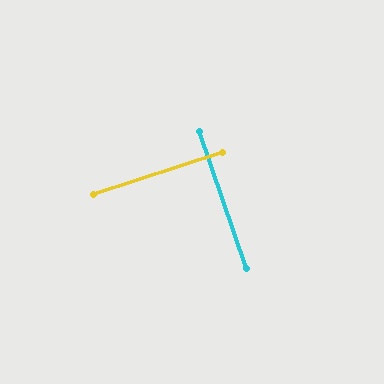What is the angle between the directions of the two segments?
Approximately 89 degrees.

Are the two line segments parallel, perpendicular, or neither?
Perpendicular — they meet at approximately 89°.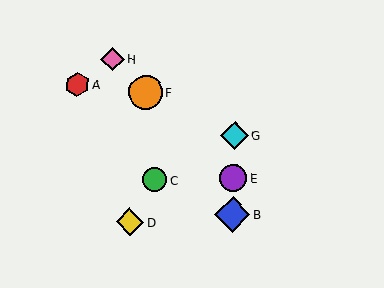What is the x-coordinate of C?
Object C is at x≈155.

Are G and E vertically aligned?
Yes, both are at x≈234.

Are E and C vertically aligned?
No, E is at x≈233 and C is at x≈155.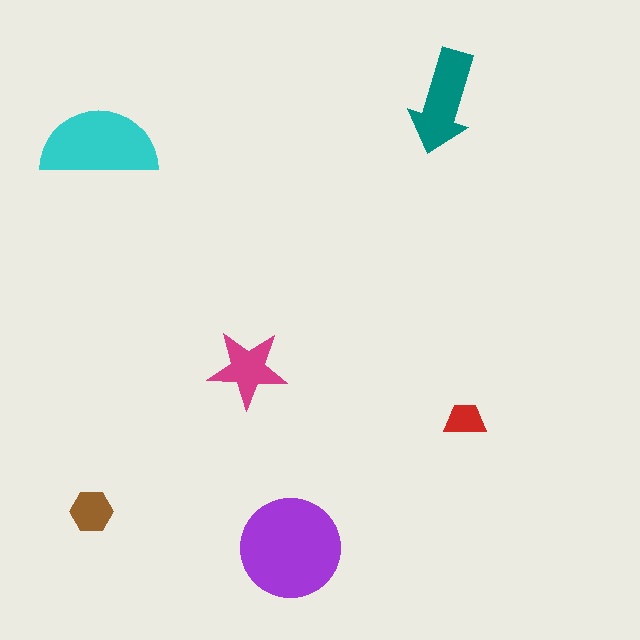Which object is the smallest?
The red trapezoid.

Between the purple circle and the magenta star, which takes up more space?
The purple circle.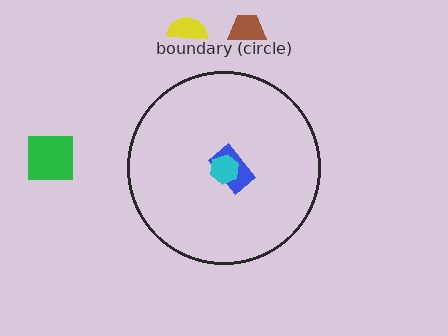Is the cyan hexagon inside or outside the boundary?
Inside.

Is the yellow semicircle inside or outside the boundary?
Outside.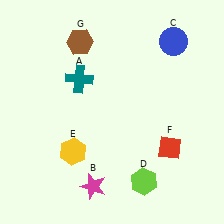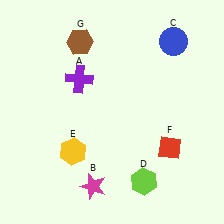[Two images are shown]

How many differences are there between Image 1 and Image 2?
There is 1 difference between the two images.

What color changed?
The cross (A) changed from teal in Image 1 to purple in Image 2.